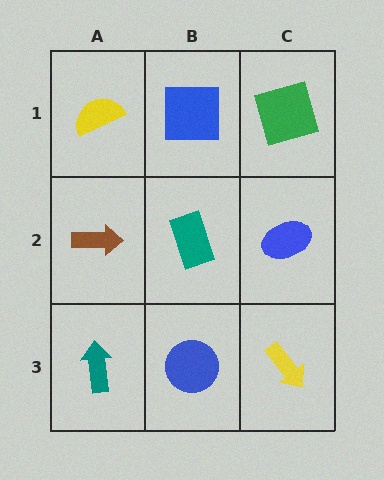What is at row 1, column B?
A blue square.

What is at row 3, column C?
A yellow arrow.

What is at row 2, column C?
A blue ellipse.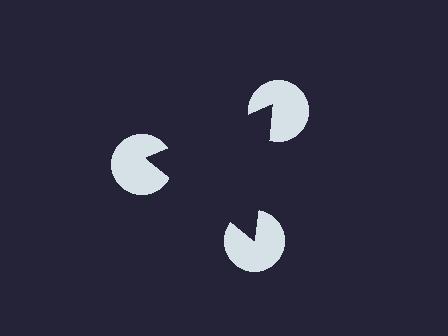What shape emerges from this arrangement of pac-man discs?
An illusory triangle — its edges are inferred from the aligned wedge cuts in the pac-man discs, not physically drawn.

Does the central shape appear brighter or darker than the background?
It typically appears slightly darker than the background, even though no actual brightness change is drawn.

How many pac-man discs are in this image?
There are 3 — one at each vertex of the illusory triangle.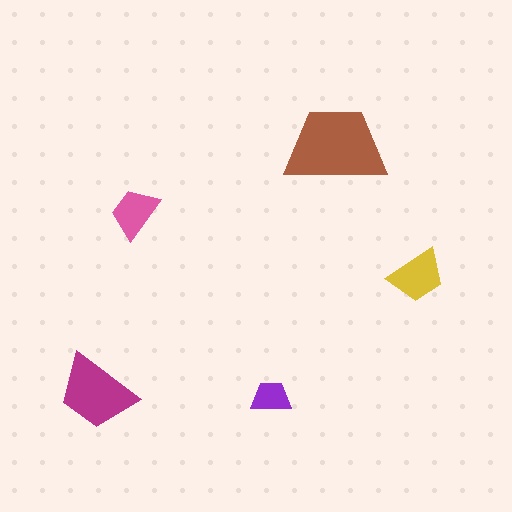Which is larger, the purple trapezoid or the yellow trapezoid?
The yellow one.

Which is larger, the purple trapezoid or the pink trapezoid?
The pink one.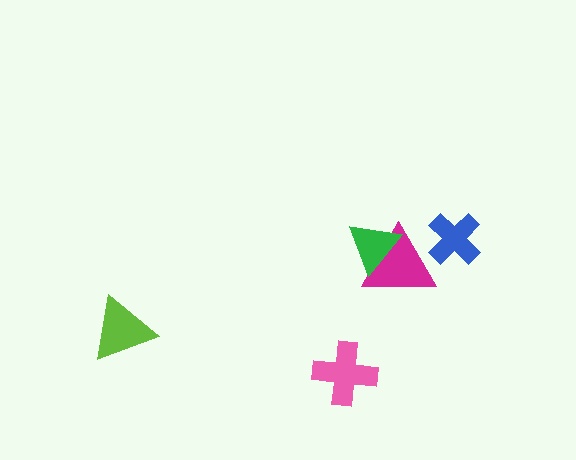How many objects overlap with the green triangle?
1 object overlaps with the green triangle.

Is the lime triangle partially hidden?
No, no other shape covers it.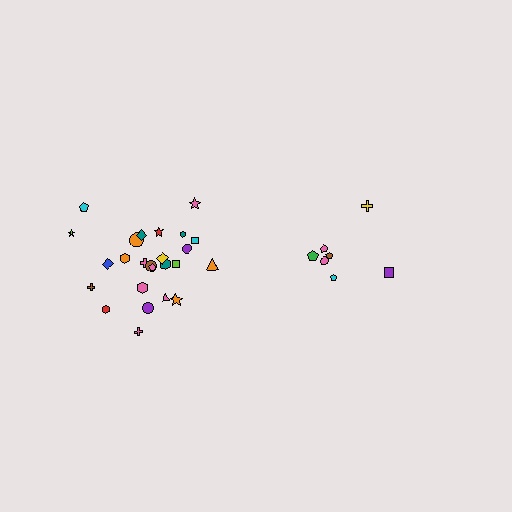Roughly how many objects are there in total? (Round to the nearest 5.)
Roughly 30 objects in total.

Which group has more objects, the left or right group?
The left group.